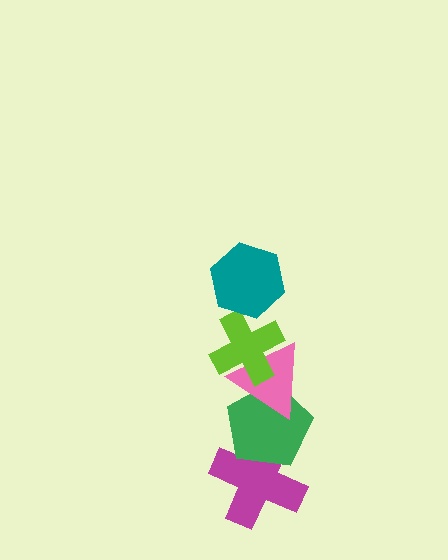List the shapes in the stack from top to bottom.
From top to bottom: the teal hexagon, the lime cross, the pink triangle, the green pentagon, the magenta cross.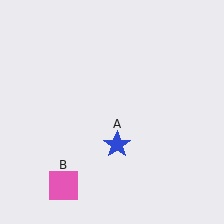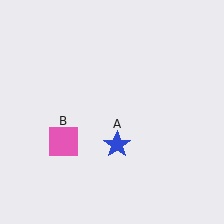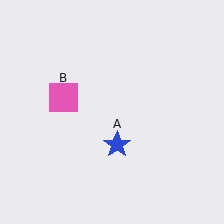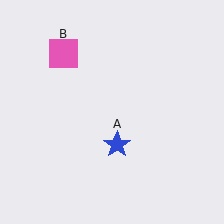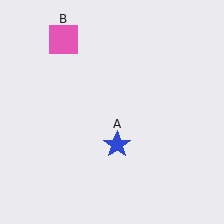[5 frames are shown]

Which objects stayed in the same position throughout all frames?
Blue star (object A) remained stationary.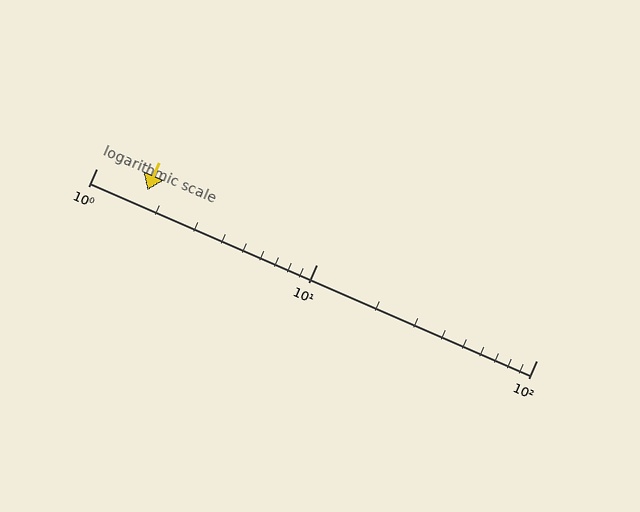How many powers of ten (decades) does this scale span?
The scale spans 2 decades, from 1 to 100.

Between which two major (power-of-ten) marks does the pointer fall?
The pointer is between 1 and 10.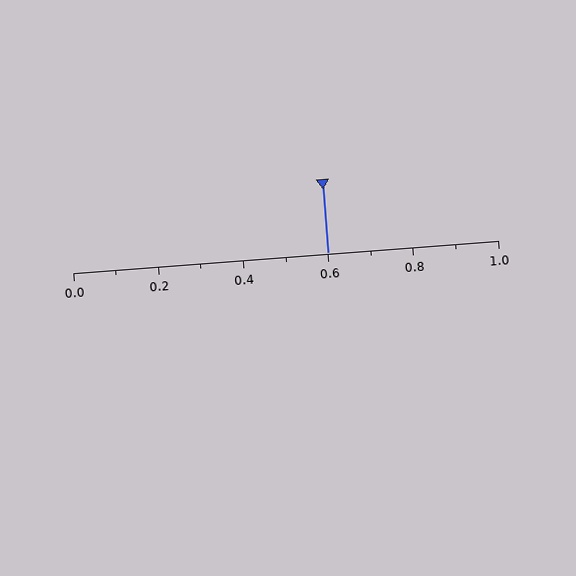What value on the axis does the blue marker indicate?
The marker indicates approximately 0.6.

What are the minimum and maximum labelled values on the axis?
The axis runs from 0.0 to 1.0.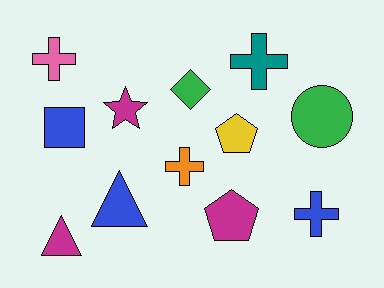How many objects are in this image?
There are 12 objects.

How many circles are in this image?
There is 1 circle.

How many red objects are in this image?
There are no red objects.